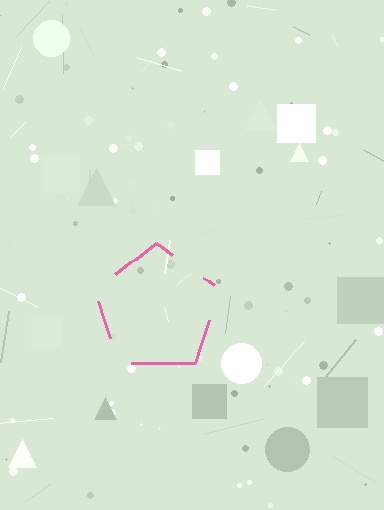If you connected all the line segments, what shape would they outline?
They would outline a pentagon.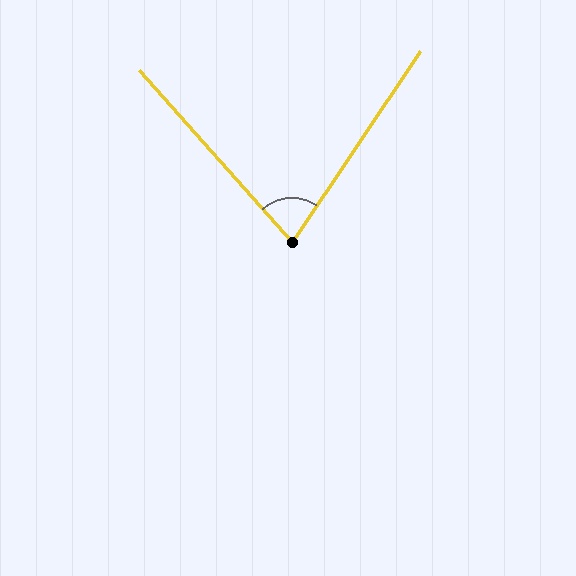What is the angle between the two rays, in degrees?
Approximately 76 degrees.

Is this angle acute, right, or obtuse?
It is acute.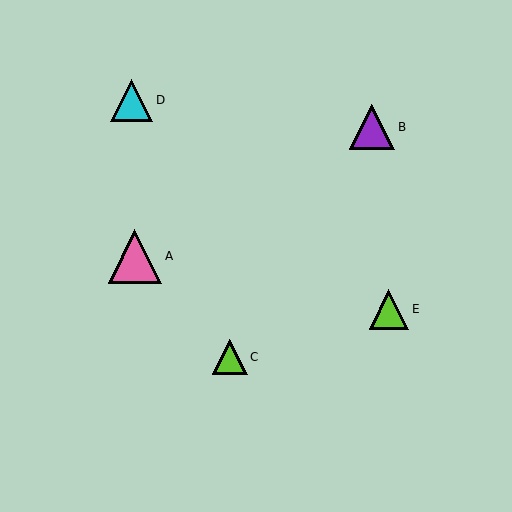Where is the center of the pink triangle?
The center of the pink triangle is at (135, 256).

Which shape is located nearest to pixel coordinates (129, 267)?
The pink triangle (labeled A) at (135, 256) is nearest to that location.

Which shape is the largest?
The pink triangle (labeled A) is the largest.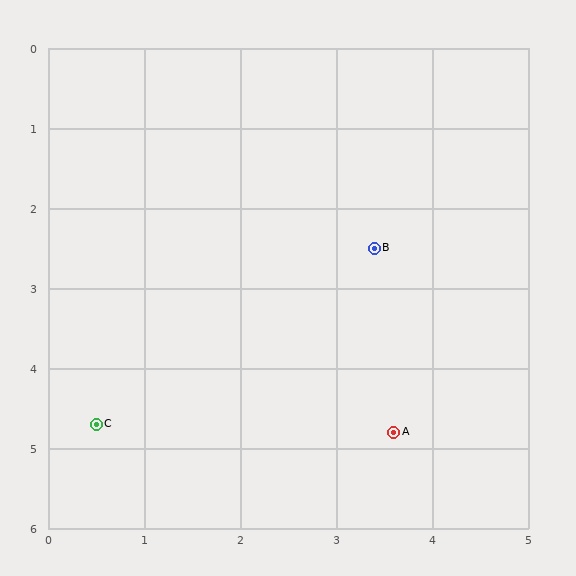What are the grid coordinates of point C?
Point C is at approximately (0.5, 4.7).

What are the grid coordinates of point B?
Point B is at approximately (3.4, 2.5).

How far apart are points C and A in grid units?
Points C and A are about 3.1 grid units apart.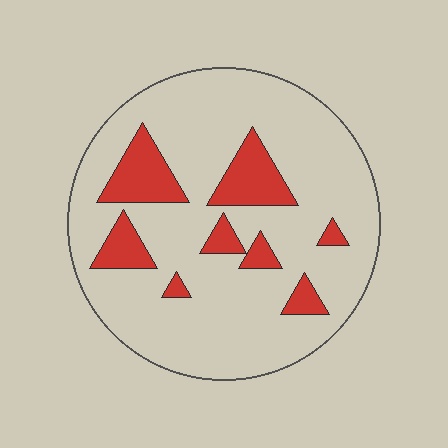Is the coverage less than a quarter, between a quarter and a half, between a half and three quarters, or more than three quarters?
Less than a quarter.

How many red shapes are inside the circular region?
8.